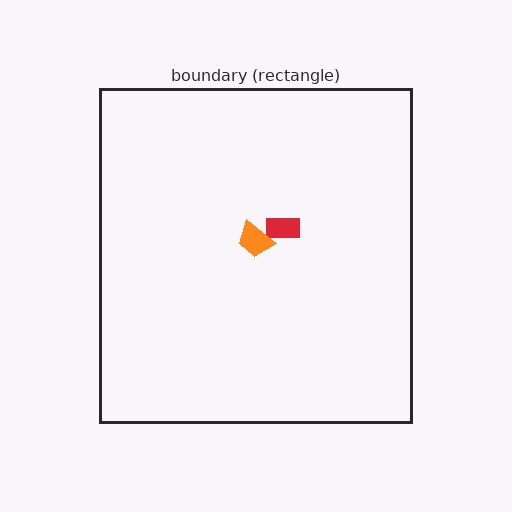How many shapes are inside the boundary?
2 inside, 0 outside.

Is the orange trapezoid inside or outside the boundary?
Inside.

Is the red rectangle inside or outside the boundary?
Inside.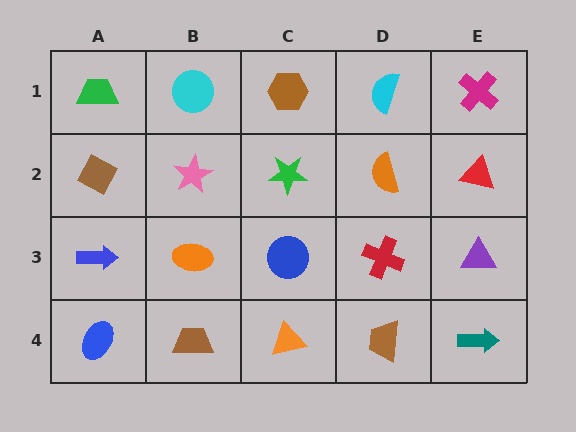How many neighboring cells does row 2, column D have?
4.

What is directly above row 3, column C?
A green star.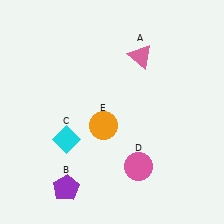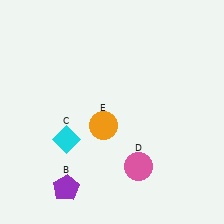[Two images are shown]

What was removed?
The pink triangle (A) was removed in Image 2.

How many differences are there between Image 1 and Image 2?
There is 1 difference between the two images.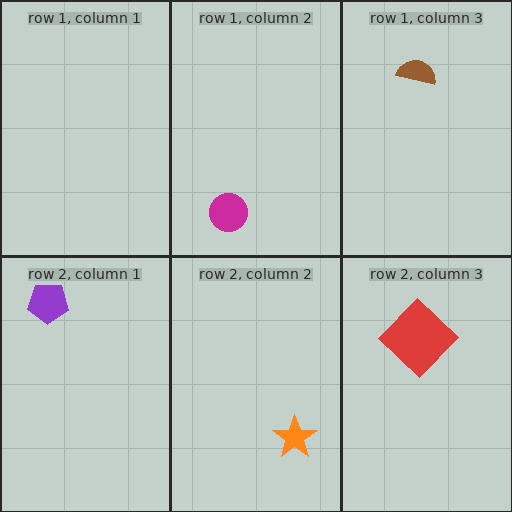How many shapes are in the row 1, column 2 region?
1.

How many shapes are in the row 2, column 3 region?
1.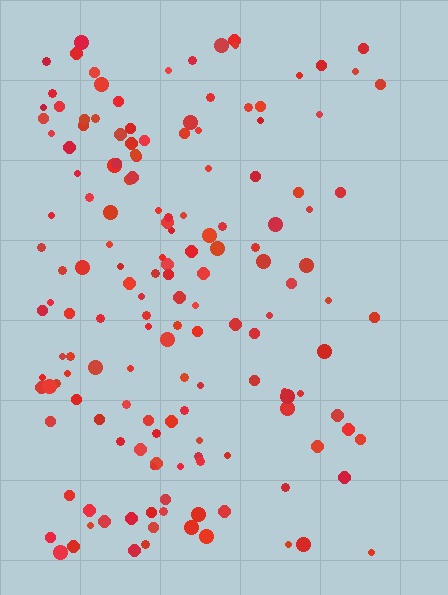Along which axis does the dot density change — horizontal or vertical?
Horizontal.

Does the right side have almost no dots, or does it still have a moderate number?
Still a moderate number, just noticeably fewer than the left.